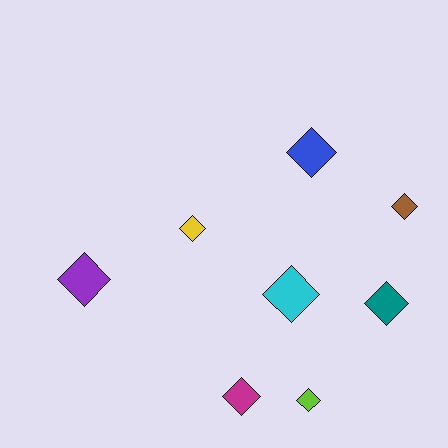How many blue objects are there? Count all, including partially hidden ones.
There is 1 blue object.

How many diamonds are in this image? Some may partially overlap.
There are 8 diamonds.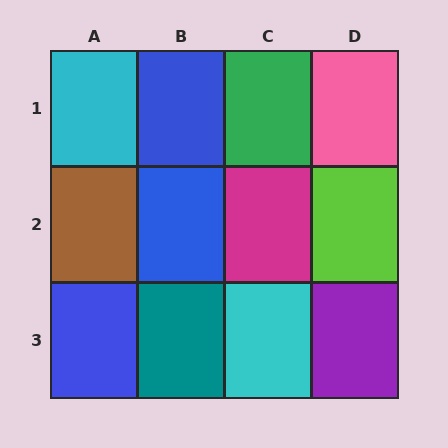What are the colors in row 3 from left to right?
Blue, teal, cyan, purple.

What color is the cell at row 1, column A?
Cyan.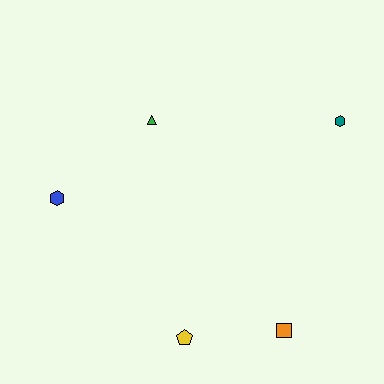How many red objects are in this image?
There are no red objects.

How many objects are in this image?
There are 5 objects.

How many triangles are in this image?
There is 1 triangle.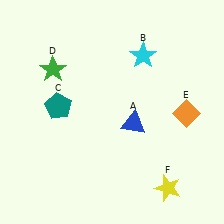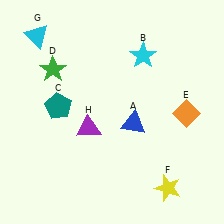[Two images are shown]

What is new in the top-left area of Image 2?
A cyan triangle (G) was added in the top-left area of Image 2.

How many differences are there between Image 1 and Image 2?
There are 2 differences between the two images.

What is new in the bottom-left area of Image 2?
A purple triangle (H) was added in the bottom-left area of Image 2.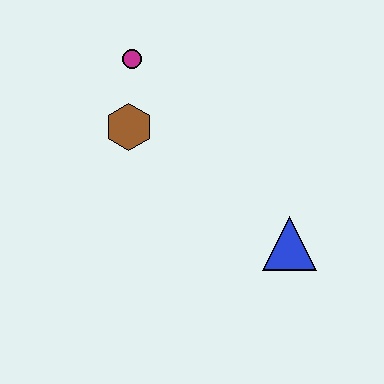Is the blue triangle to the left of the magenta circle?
No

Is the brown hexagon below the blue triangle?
No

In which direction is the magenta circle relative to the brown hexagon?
The magenta circle is above the brown hexagon.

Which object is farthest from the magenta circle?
The blue triangle is farthest from the magenta circle.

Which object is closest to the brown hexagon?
The magenta circle is closest to the brown hexagon.